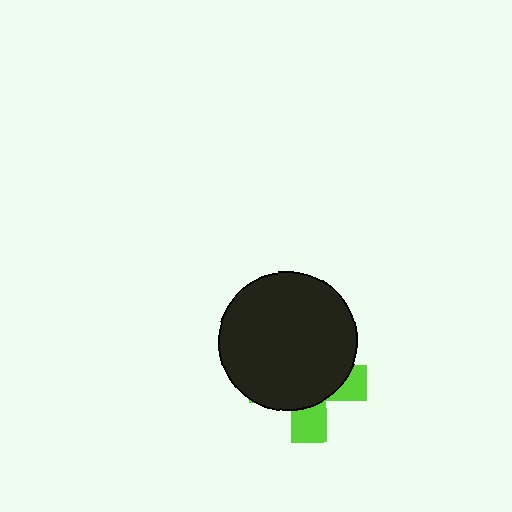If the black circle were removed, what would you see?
You would see the complete lime cross.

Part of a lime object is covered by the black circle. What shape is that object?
It is a cross.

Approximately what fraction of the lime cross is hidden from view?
Roughly 70% of the lime cross is hidden behind the black circle.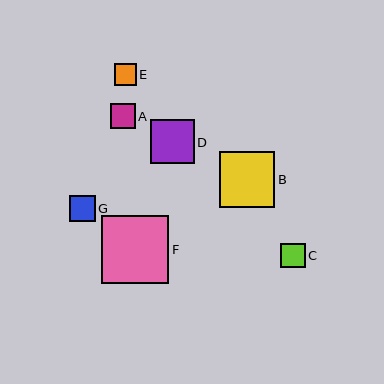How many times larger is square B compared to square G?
Square B is approximately 2.1 times the size of square G.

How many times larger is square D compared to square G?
Square D is approximately 1.7 times the size of square G.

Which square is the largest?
Square F is the largest with a size of approximately 68 pixels.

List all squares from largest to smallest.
From largest to smallest: F, B, D, G, C, A, E.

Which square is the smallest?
Square E is the smallest with a size of approximately 22 pixels.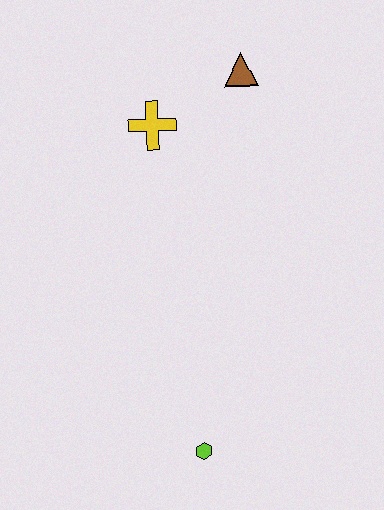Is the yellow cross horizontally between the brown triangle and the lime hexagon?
No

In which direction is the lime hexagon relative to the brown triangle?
The lime hexagon is below the brown triangle.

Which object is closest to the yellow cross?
The brown triangle is closest to the yellow cross.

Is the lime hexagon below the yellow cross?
Yes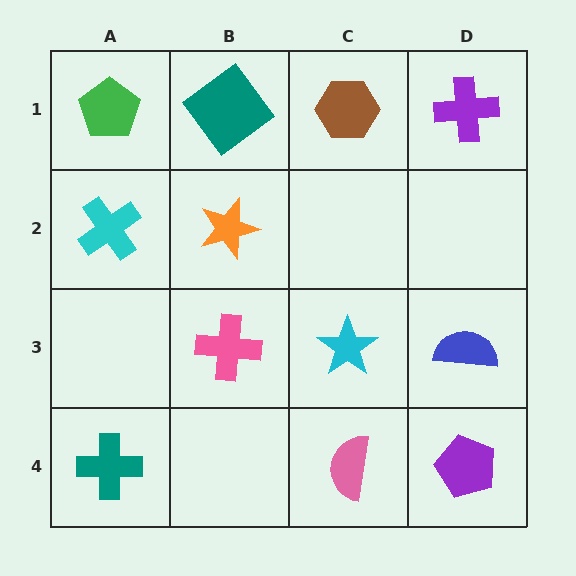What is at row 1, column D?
A purple cross.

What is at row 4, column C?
A pink semicircle.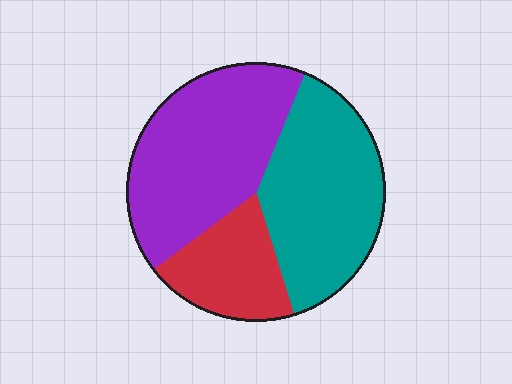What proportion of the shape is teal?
Teal takes up between a quarter and a half of the shape.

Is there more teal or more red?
Teal.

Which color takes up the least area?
Red, at roughly 20%.